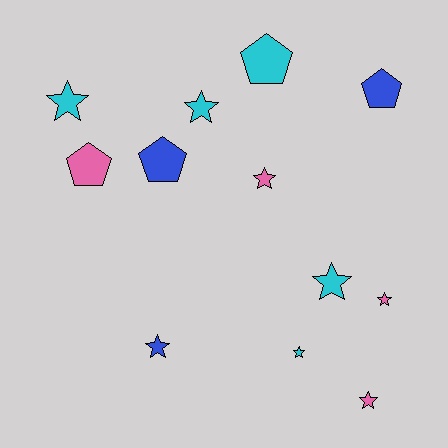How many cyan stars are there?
There are 4 cyan stars.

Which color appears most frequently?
Cyan, with 5 objects.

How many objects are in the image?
There are 12 objects.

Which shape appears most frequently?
Star, with 8 objects.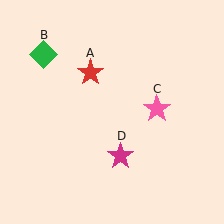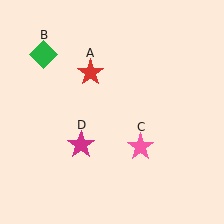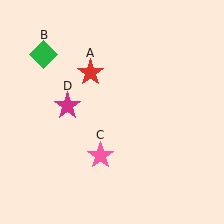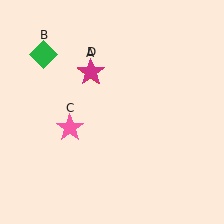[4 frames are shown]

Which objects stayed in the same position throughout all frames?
Red star (object A) and green diamond (object B) remained stationary.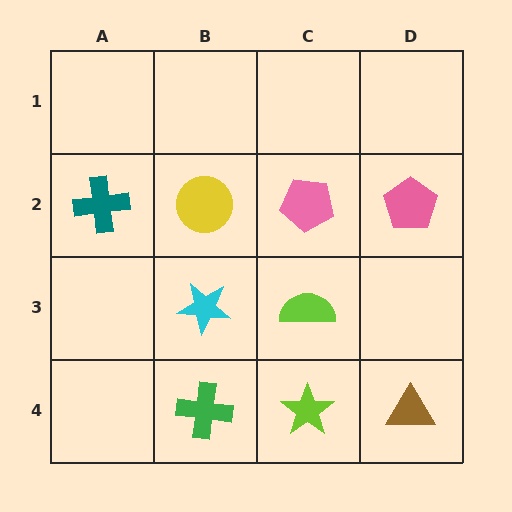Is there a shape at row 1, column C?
No, that cell is empty.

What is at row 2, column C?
A pink pentagon.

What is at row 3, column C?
A lime semicircle.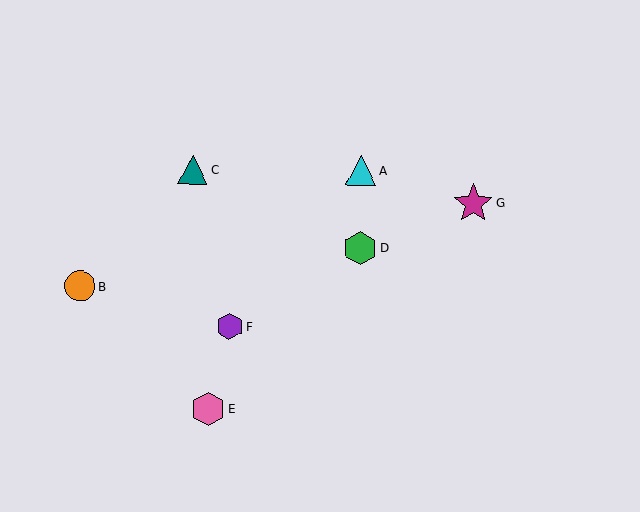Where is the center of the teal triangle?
The center of the teal triangle is at (193, 170).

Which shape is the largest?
The magenta star (labeled G) is the largest.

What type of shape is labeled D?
Shape D is a green hexagon.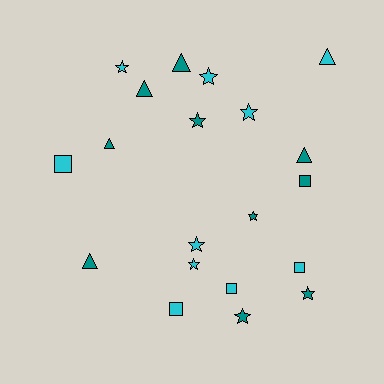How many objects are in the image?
There are 20 objects.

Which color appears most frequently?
Cyan, with 10 objects.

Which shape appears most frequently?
Star, with 9 objects.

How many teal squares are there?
There is 1 teal square.